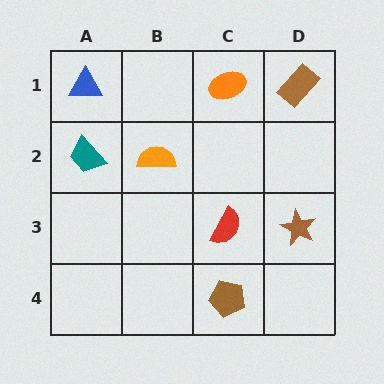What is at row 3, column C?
A red semicircle.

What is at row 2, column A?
A teal trapezoid.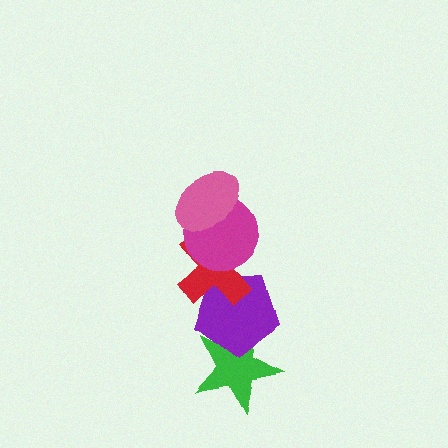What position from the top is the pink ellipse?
The pink ellipse is 1st from the top.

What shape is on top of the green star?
The purple pentagon is on top of the green star.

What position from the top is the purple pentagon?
The purple pentagon is 4th from the top.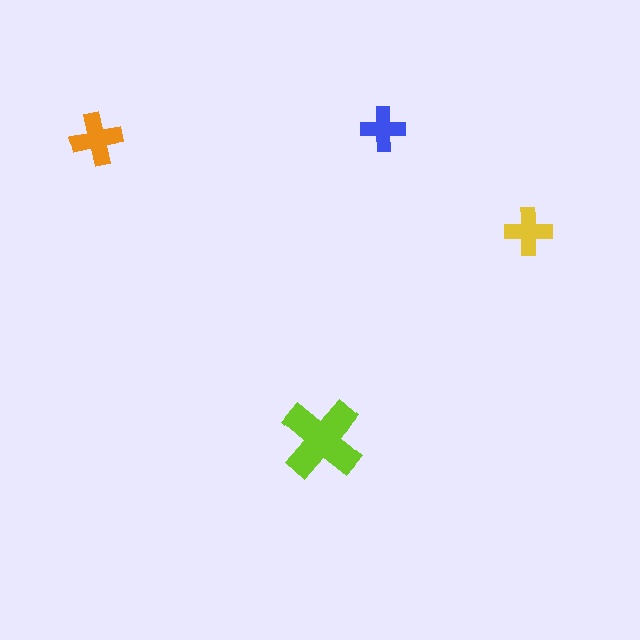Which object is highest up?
The blue cross is topmost.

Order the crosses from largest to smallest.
the lime one, the orange one, the yellow one, the blue one.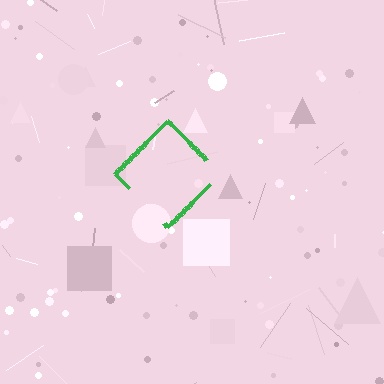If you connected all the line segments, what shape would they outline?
They would outline a diamond.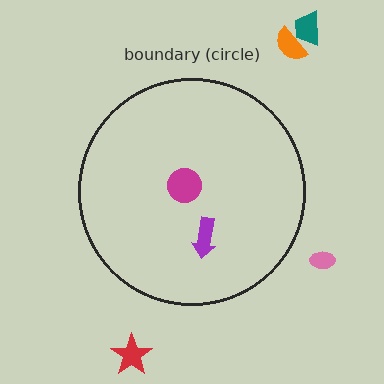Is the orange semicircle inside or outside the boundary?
Outside.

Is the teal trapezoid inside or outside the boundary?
Outside.